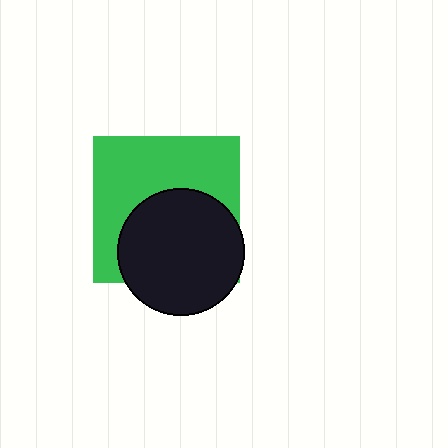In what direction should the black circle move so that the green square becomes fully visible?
The black circle should move down. That is the shortest direction to clear the overlap and leave the green square fully visible.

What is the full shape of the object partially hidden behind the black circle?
The partially hidden object is a green square.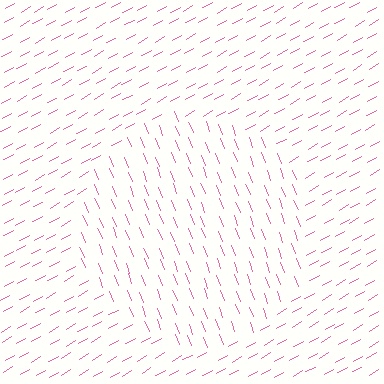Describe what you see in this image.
The image is filled with small pink line segments. A circle region in the image has lines oriented differently from the surrounding lines, creating a visible texture boundary.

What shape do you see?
I see a circle.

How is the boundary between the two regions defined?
The boundary is defined purely by a change in line orientation (approximately 81 degrees difference). All lines are the same color and thickness.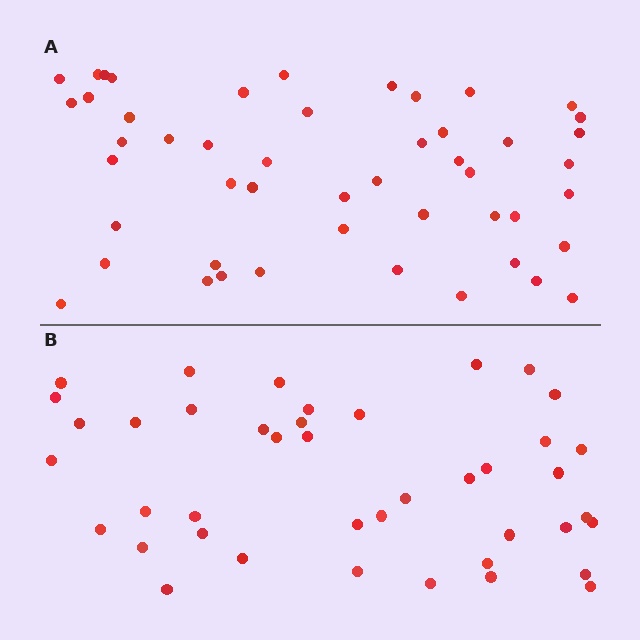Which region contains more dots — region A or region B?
Region A (the top region) has more dots.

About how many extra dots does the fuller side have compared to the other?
Region A has roughly 8 or so more dots than region B.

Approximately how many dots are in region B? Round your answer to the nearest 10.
About 40 dots. (The exact count is 42, which rounds to 40.)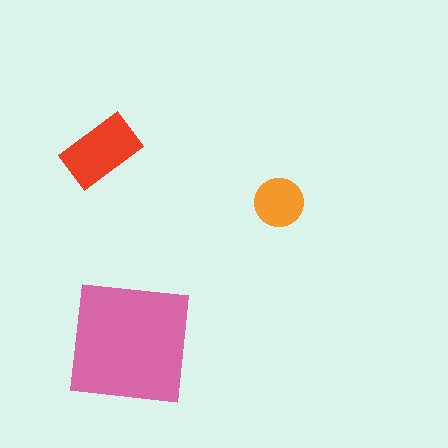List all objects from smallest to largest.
The orange circle, the red rectangle, the pink square.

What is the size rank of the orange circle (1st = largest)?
3rd.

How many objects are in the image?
There are 3 objects in the image.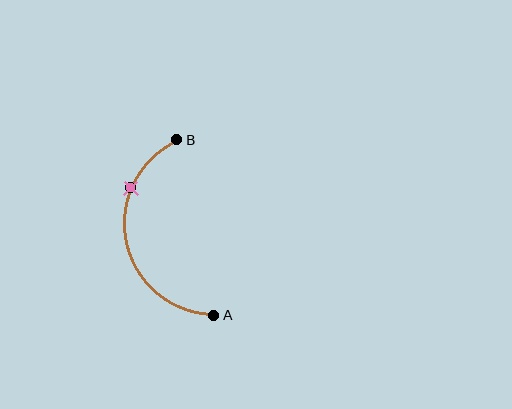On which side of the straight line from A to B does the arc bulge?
The arc bulges to the left of the straight line connecting A and B.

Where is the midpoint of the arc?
The arc midpoint is the point on the curve farthest from the straight line joining A and B. It sits to the left of that line.